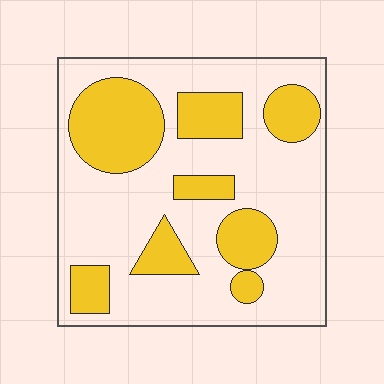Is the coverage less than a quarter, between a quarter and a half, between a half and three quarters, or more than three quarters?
Between a quarter and a half.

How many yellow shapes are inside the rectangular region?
8.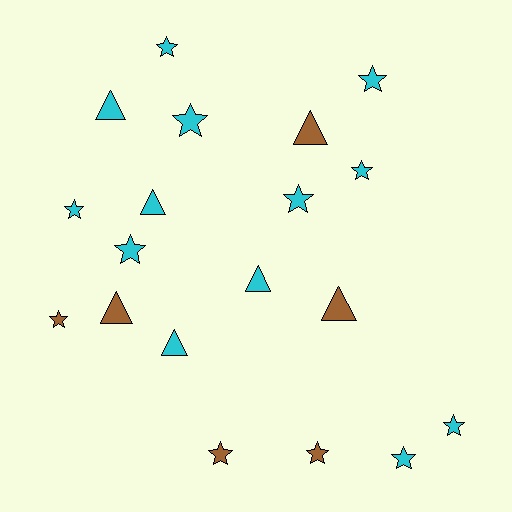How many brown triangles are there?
There are 3 brown triangles.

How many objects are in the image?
There are 19 objects.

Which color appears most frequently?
Cyan, with 13 objects.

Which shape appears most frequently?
Star, with 12 objects.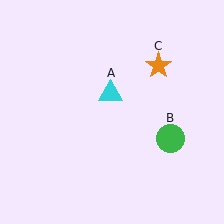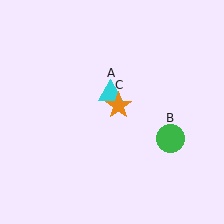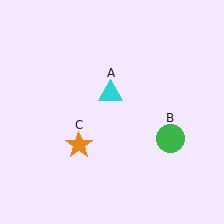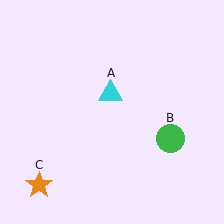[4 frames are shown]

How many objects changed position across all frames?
1 object changed position: orange star (object C).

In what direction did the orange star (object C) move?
The orange star (object C) moved down and to the left.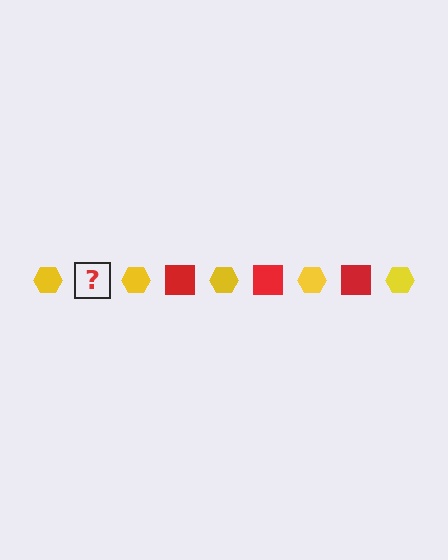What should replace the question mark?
The question mark should be replaced with a red square.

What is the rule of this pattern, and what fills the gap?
The rule is that the pattern alternates between yellow hexagon and red square. The gap should be filled with a red square.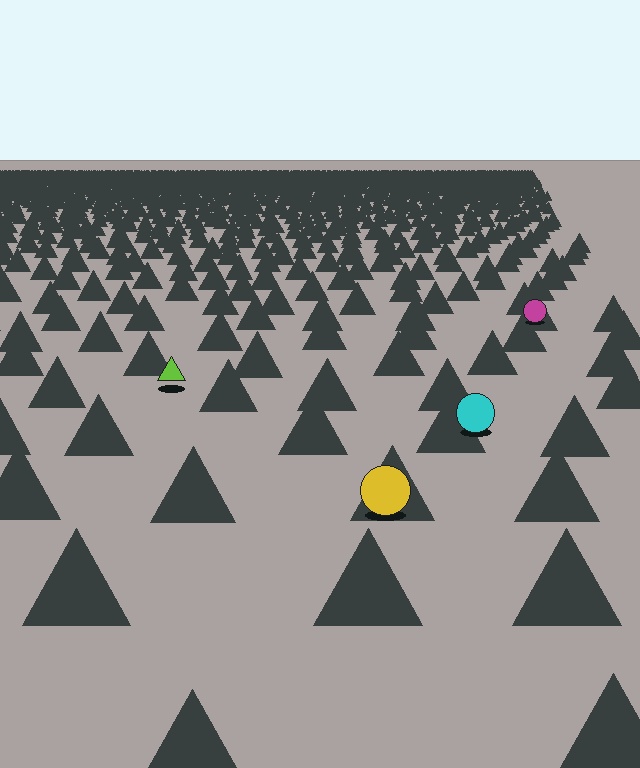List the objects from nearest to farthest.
From nearest to farthest: the yellow circle, the cyan circle, the lime triangle, the magenta circle.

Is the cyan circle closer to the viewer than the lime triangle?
Yes. The cyan circle is closer — you can tell from the texture gradient: the ground texture is coarser near it.